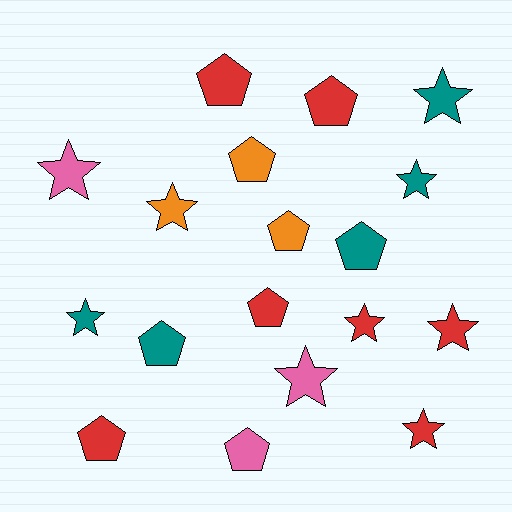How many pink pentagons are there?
There is 1 pink pentagon.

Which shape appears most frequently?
Pentagon, with 9 objects.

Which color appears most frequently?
Red, with 7 objects.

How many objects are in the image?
There are 18 objects.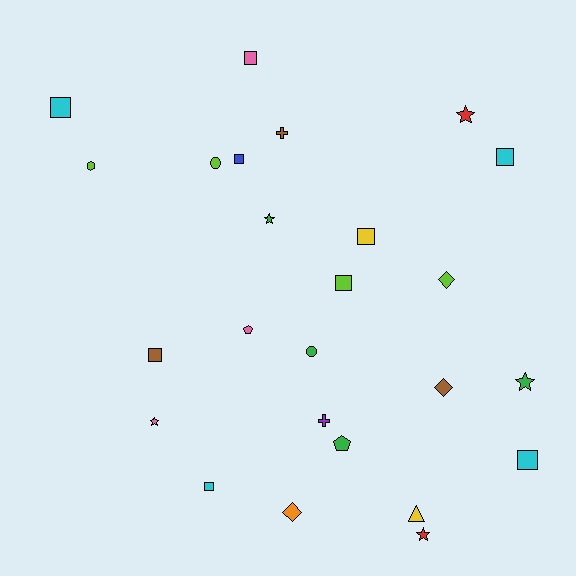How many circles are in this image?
There are 2 circles.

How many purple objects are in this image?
There is 1 purple object.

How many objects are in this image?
There are 25 objects.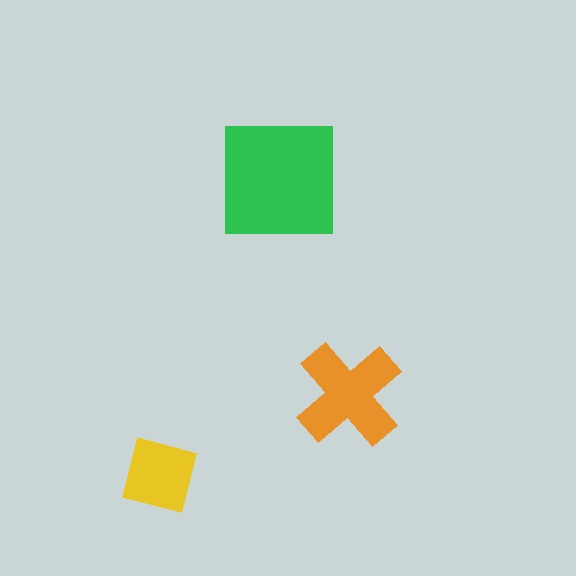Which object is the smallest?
The yellow square.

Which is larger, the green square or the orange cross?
The green square.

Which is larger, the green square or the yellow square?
The green square.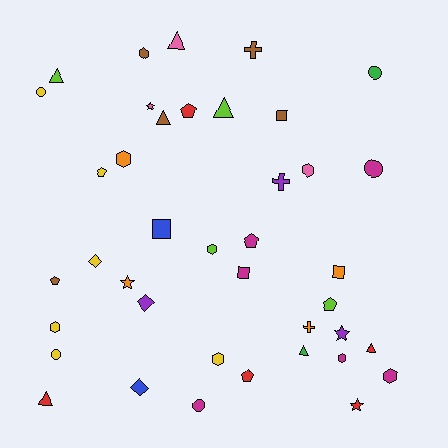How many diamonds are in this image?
There are 3 diamonds.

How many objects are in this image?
There are 40 objects.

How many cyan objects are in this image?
There are no cyan objects.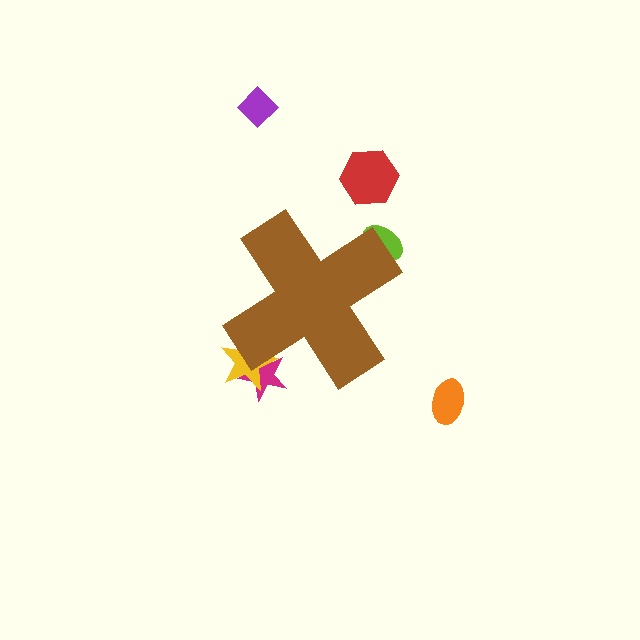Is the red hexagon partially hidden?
No, the red hexagon is fully visible.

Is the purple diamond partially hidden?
No, the purple diamond is fully visible.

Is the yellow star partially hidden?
Yes, the yellow star is partially hidden behind the brown cross.